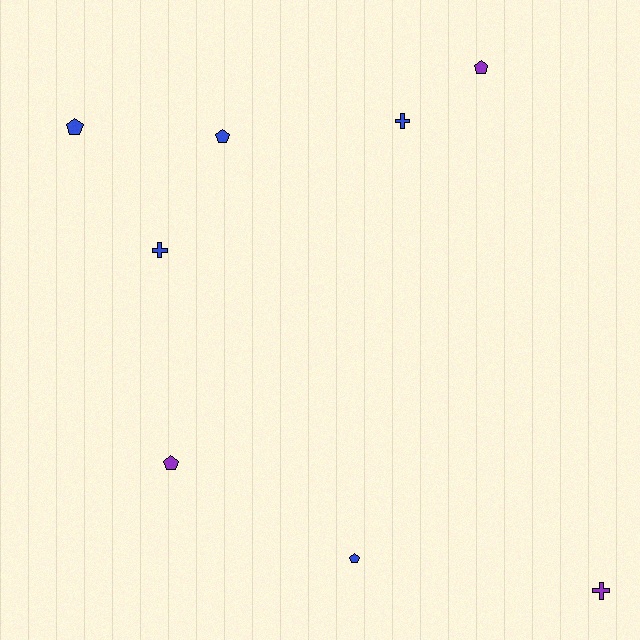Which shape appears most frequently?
Pentagon, with 5 objects.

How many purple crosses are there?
There is 1 purple cross.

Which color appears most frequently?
Blue, with 5 objects.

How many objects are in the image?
There are 8 objects.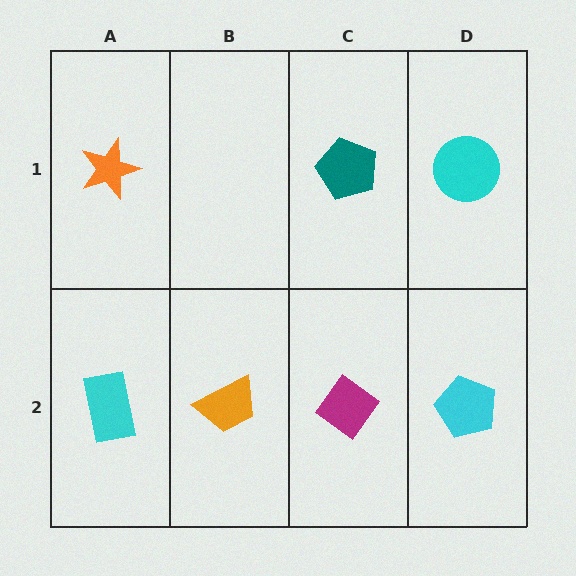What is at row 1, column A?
An orange star.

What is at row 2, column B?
An orange trapezoid.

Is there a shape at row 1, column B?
No, that cell is empty.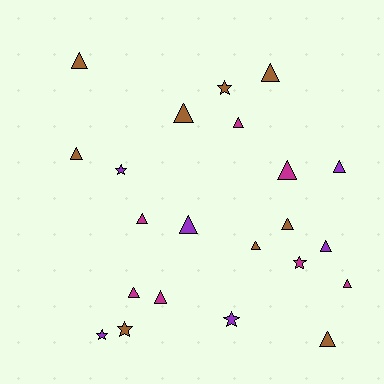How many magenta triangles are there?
There are 6 magenta triangles.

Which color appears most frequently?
Brown, with 9 objects.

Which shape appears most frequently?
Triangle, with 16 objects.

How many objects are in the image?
There are 22 objects.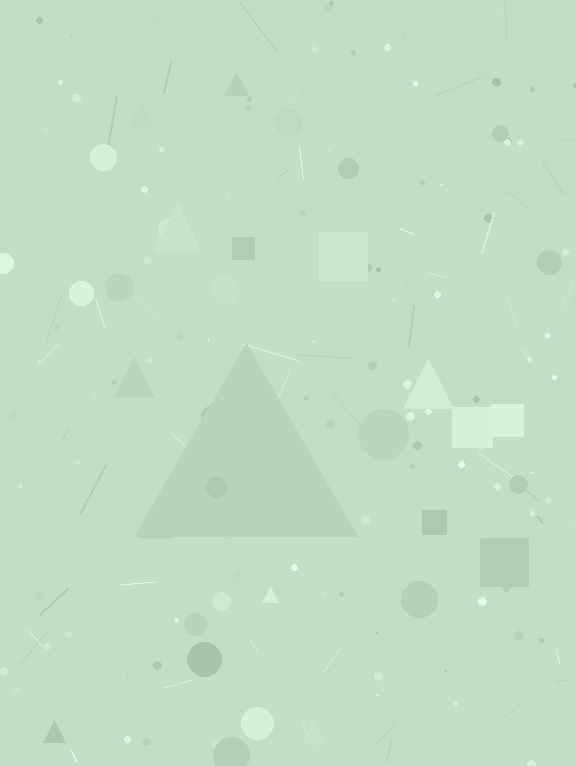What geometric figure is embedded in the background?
A triangle is embedded in the background.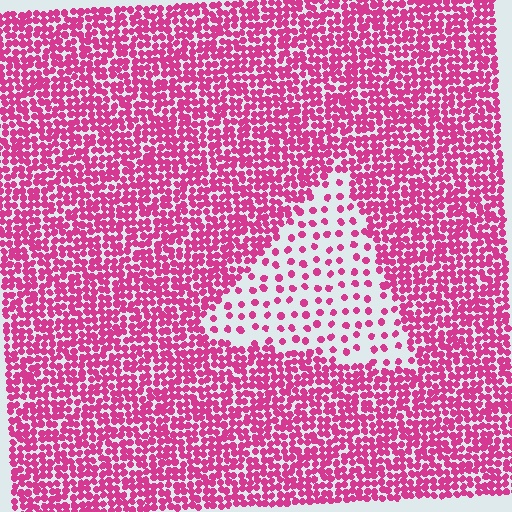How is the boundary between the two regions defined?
The boundary is defined by a change in element density (approximately 3.1x ratio). All elements are the same color, size, and shape.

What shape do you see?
I see a triangle.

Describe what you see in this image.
The image contains small magenta elements arranged at two different densities. A triangle-shaped region is visible where the elements are less densely packed than the surrounding area.